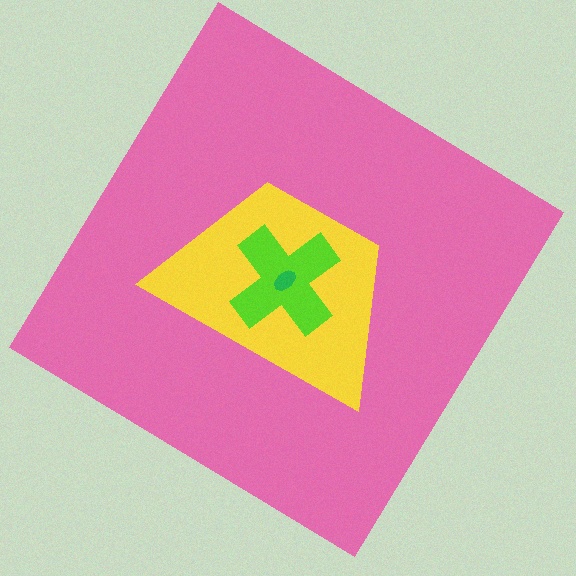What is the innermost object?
The green ellipse.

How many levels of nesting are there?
4.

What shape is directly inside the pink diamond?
The yellow trapezoid.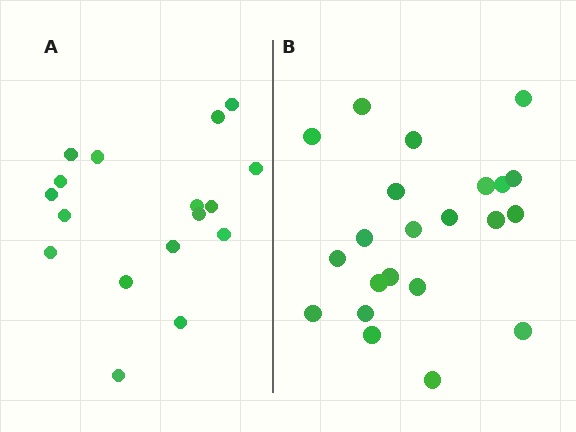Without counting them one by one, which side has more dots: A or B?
Region B (the right region) has more dots.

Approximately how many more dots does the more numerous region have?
Region B has about 5 more dots than region A.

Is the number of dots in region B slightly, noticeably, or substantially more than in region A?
Region B has noticeably more, but not dramatically so. The ratio is roughly 1.3 to 1.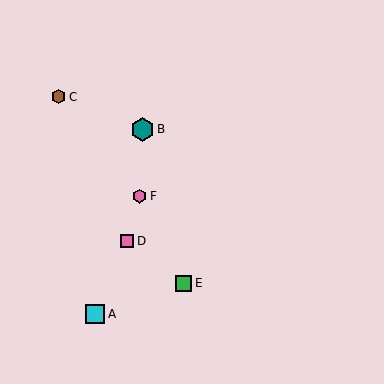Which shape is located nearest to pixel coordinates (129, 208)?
The pink hexagon (labeled F) at (140, 196) is nearest to that location.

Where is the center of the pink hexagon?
The center of the pink hexagon is at (140, 196).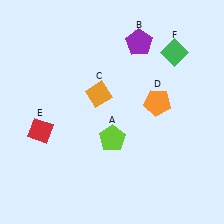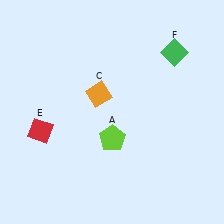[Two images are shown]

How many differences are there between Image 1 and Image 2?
There are 2 differences between the two images.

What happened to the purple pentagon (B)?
The purple pentagon (B) was removed in Image 2. It was in the top-right area of Image 1.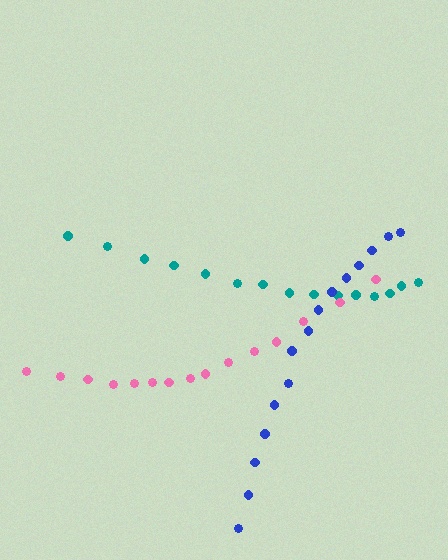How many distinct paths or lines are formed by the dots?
There are 3 distinct paths.